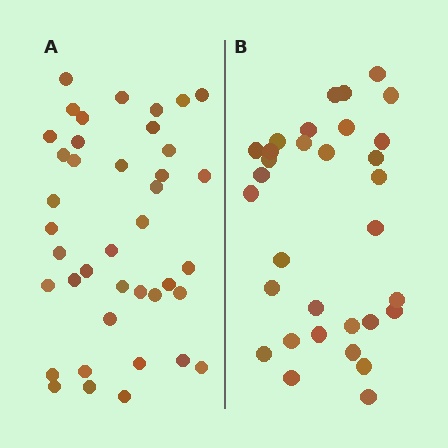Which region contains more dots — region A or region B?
Region A (the left region) has more dots.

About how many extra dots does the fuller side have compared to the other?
Region A has roughly 8 or so more dots than region B.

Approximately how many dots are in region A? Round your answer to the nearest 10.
About 40 dots.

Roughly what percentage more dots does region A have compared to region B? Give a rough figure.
About 25% more.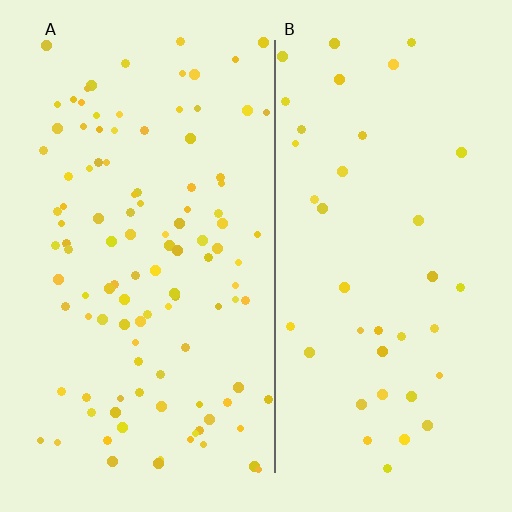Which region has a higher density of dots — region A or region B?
A (the left).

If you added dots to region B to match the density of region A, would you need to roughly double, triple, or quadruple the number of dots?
Approximately triple.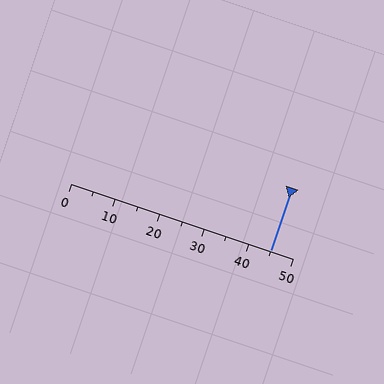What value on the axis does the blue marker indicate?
The marker indicates approximately 45.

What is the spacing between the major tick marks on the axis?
The major ticks are spaced 10 apart.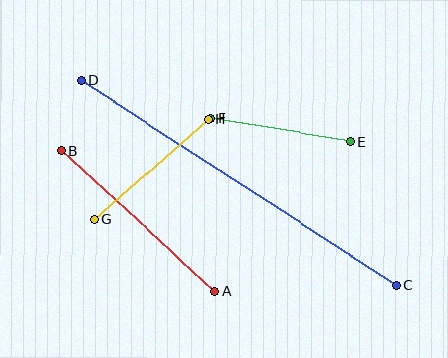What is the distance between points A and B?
The distance is approximately 208 pixels.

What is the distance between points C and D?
The distance is approximately 377 pixels.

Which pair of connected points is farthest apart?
Points C and D are farthest apart.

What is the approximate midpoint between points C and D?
The midpoint is at approximately (239, 183) pixels.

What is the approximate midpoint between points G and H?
The midpoint is at approximately (151, 169) pixels.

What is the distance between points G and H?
The distance is approximately 152 pixels.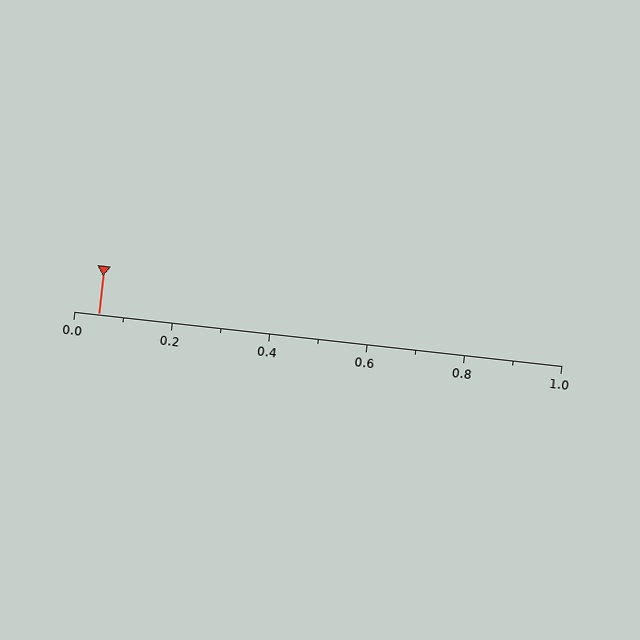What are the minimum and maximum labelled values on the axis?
The axis runs from 0.0 to 1.0.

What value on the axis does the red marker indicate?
The marker indicates approximately 0.05.